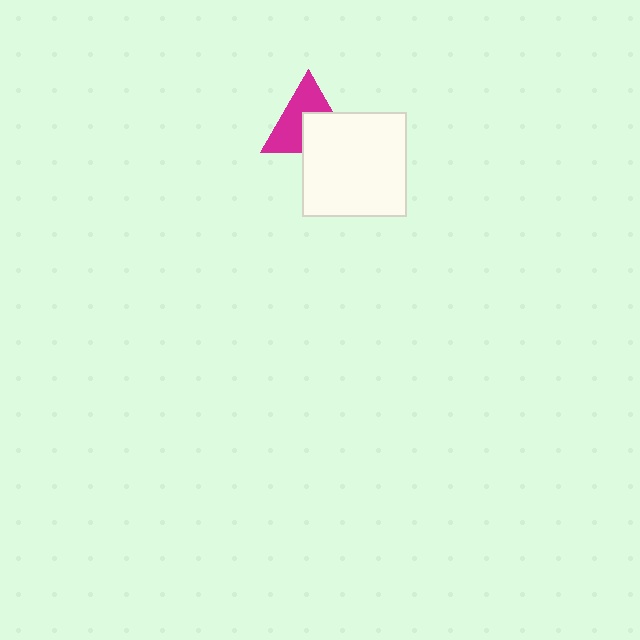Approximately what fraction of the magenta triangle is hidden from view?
Roughly 44% of the magenta triangle is hidden behind the white square.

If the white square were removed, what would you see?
You would see the complete magenta triangle.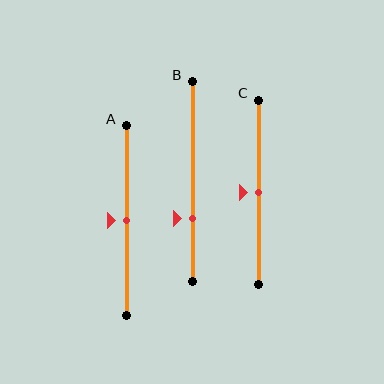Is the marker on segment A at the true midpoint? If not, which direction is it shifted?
Yes, the marker on segment A is at the true midpoint.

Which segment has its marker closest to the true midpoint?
Segment A has its marker closest to the true midpoint.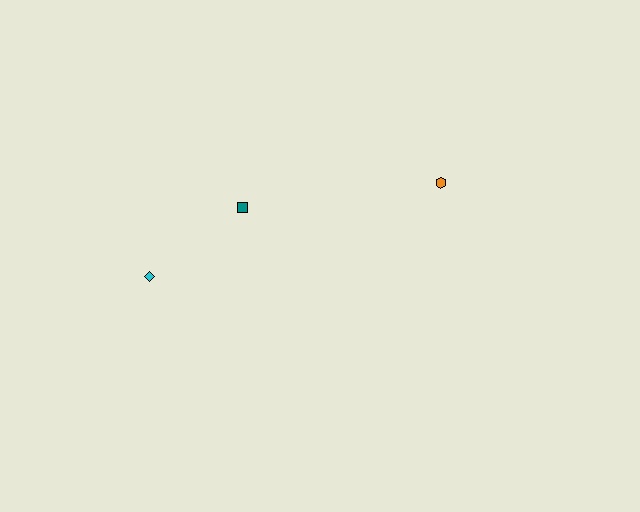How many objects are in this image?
There are 3 objects.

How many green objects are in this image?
There are no green objects.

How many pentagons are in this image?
There are no pentagons.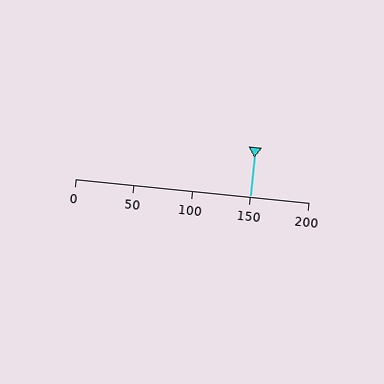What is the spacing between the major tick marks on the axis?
The major ticks are spaced 50 apart.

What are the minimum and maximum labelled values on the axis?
The axis runs from 0 to 200.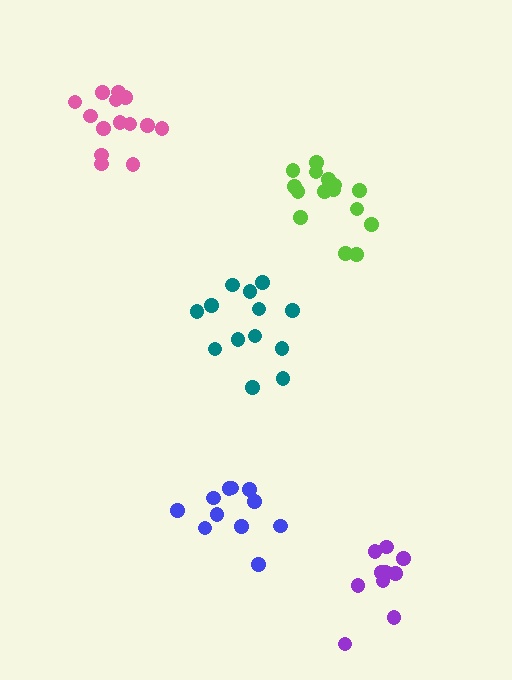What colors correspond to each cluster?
The clusters are colored: purple, lime, pink, teal, blue.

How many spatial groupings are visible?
There are 5 spatial groupings.